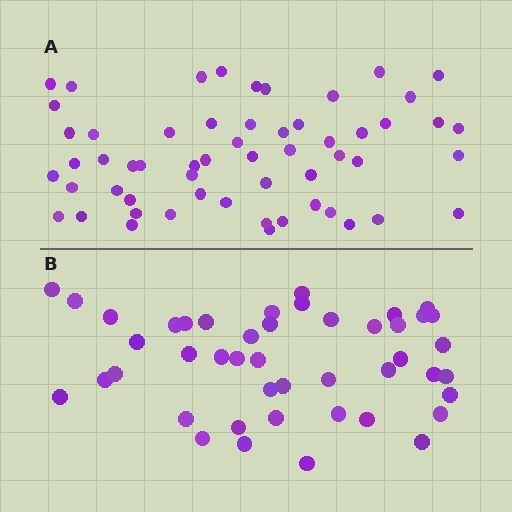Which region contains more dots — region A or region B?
Region A (the top region) has more dots.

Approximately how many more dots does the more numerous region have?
Region A has roughly 12 or so more dots than region B.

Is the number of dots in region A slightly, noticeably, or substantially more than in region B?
Region A has noticeably more, but not dramatically so. The ratio is roughly 1.3 to 1.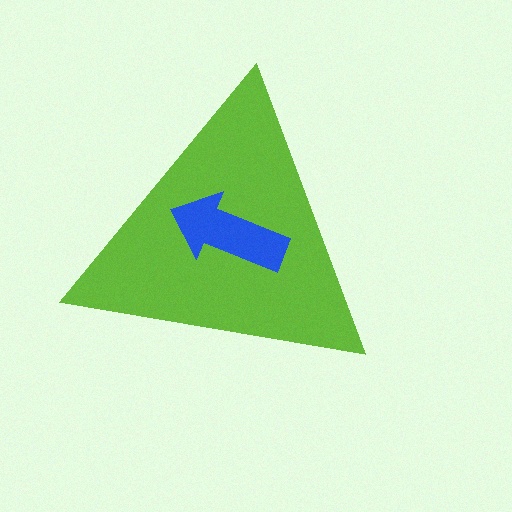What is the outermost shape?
The lime triangle.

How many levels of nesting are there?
2.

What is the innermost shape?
The blue arrow.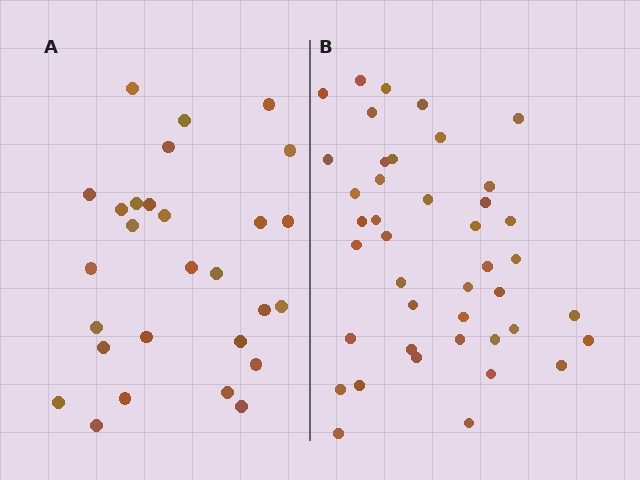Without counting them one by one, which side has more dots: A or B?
Region B (the right region) has more dots.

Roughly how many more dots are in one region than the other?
Region B has approximately 15 more dots than region A.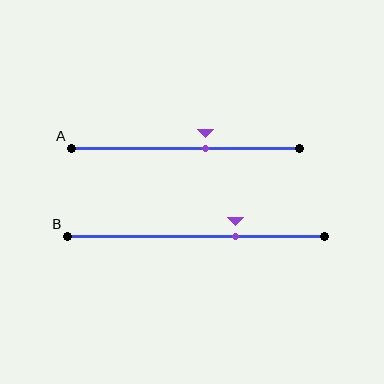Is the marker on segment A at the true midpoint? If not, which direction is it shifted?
No, the marker on segment A is shifted to the right by about 9% of the segment length.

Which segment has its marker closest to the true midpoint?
Segment A has its marker closest to the true midpoint.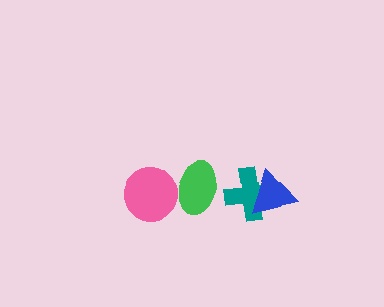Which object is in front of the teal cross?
The blue triangle is in front of the teal cross.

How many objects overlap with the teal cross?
1 object overlaps with the teal cross.